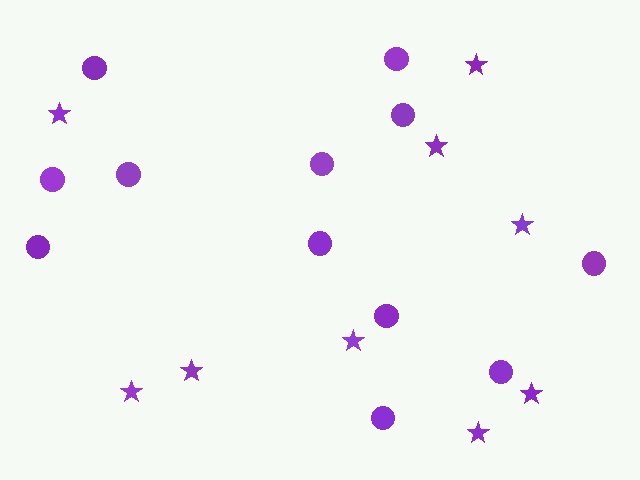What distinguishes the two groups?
There are 2 groups: one group of circles (12) and one group of stars (9).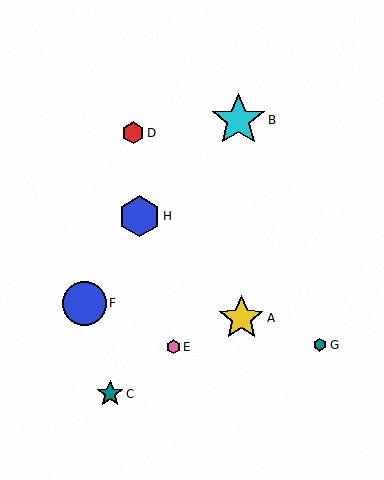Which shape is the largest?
The cyan star (labeled B) is the largest.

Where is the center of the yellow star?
The center of the yellow star is at (241, 318).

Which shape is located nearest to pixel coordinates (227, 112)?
The cyan star (labeled B) at (238, 120) is nearest to that location.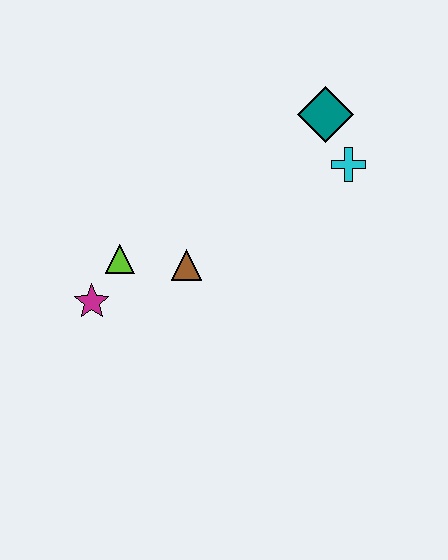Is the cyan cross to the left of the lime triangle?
No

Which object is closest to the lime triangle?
The magenta star is closest to the lime triangle.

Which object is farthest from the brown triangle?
The teal diamond is farthest from the brown triangle.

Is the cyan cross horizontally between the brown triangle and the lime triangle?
No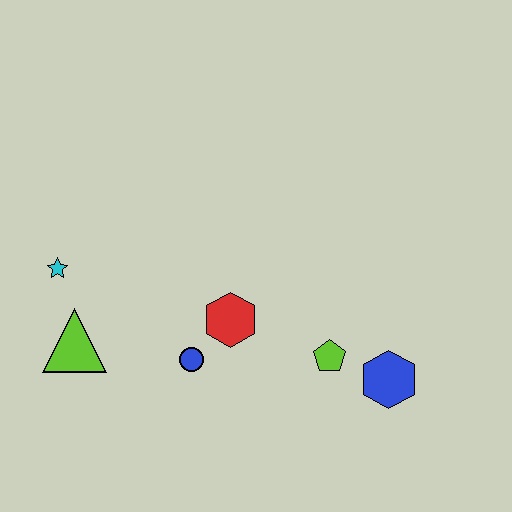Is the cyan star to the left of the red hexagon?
Yes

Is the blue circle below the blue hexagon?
No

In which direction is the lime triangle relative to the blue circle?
The lime triangle is to the left of the blue circle.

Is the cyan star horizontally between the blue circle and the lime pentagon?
No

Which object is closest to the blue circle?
The red hexagon is closest to the blue circle.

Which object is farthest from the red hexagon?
The cyan star is farthest from the red hexagon.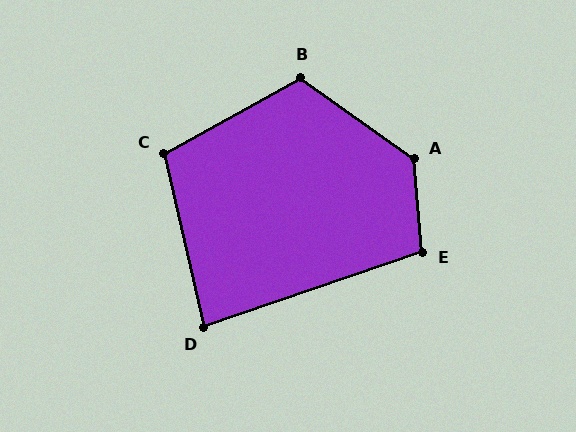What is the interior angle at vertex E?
Approximately 104 degrees (obtuse).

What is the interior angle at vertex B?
Approximately 116 degrees (obtuse).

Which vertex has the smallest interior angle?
D, at approximately 84 degrees.